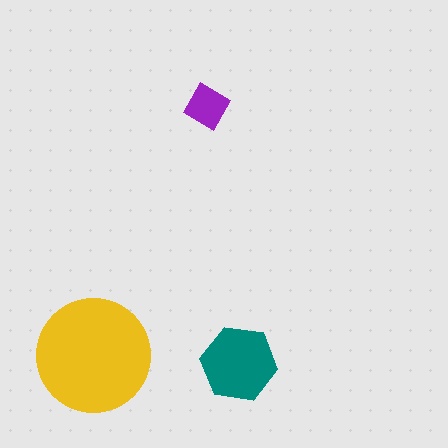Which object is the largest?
The yellow circle.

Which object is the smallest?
The purple diamond.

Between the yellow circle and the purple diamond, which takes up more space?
The yellow circle.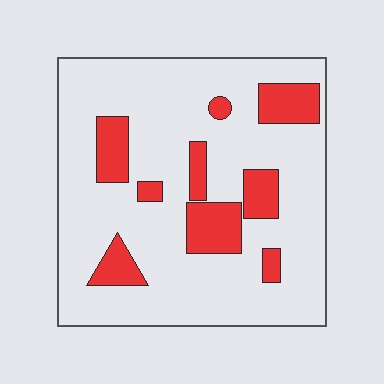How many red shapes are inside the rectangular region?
9.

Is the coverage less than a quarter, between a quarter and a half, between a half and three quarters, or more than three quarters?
Less than a quarter.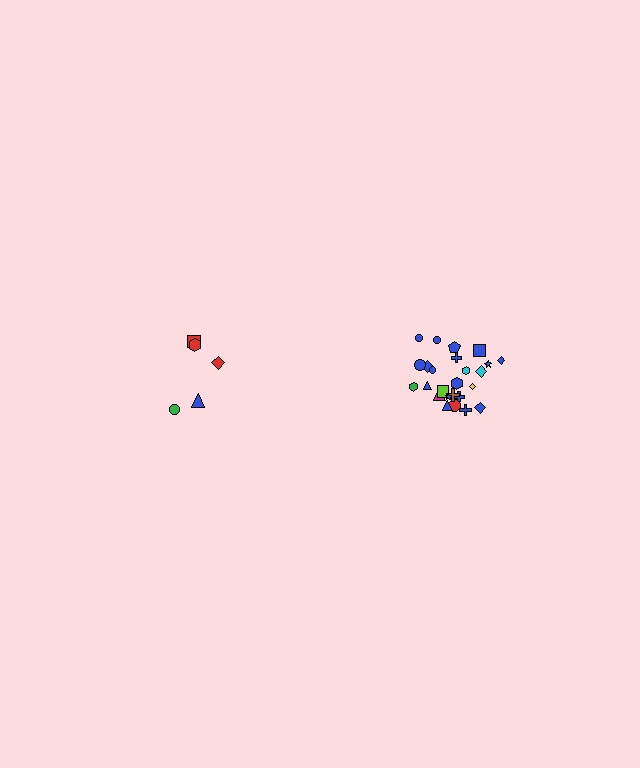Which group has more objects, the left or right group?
The right group.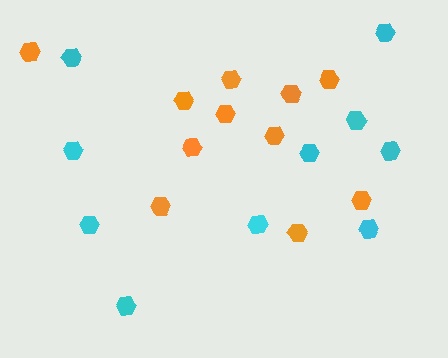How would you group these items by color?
There are 2 groups: one group of orange hexagons (11) and one group of cyan hexagons (10).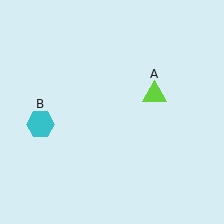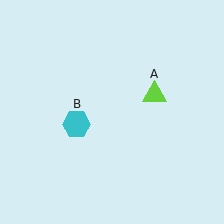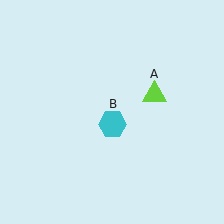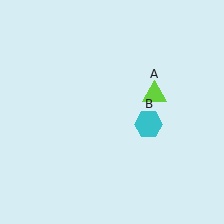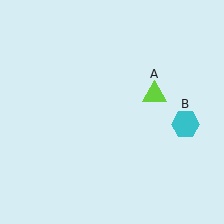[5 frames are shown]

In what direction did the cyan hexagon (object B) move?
The cyan hexagon (object B) moved right.